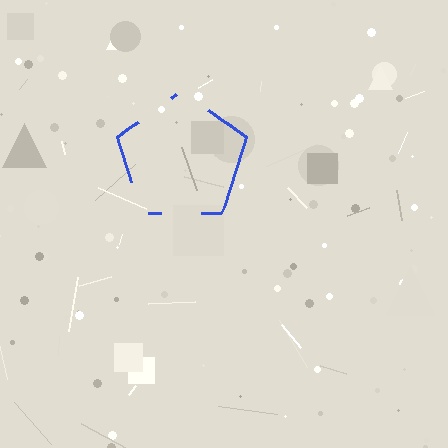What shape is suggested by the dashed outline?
The dashed outline suggests a pentagon.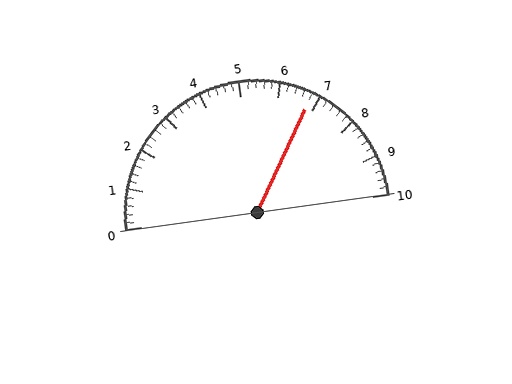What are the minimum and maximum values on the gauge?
The gauge ranges from 0 to 10.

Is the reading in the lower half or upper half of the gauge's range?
The reading is in the upper half of the range (0 to 10).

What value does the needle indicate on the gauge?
The needle indicates approximately 6.8.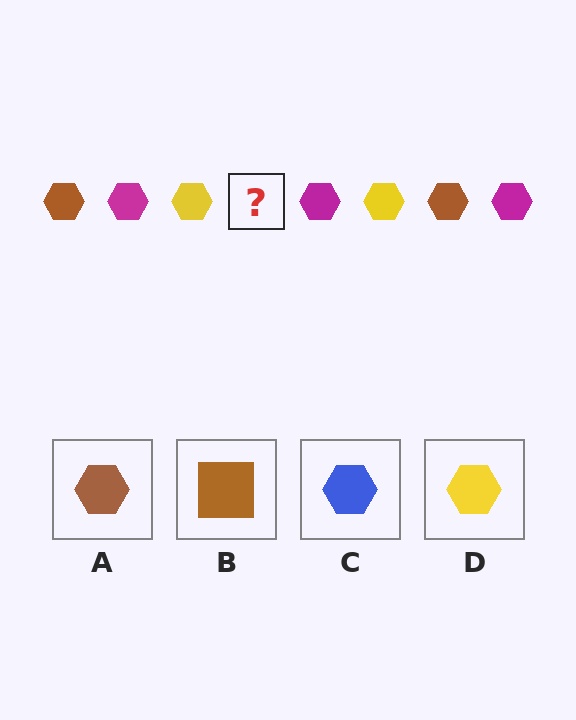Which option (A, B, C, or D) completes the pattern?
A.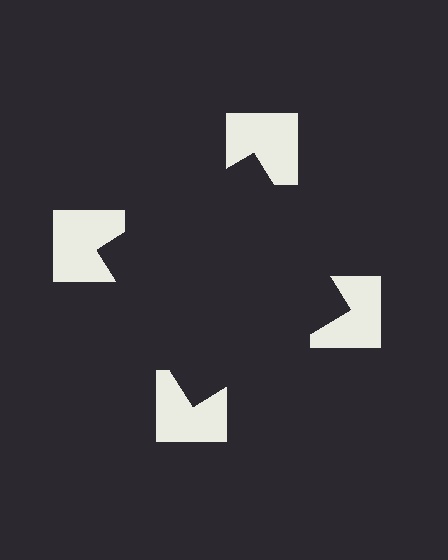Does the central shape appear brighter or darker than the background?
It typically appears slightly darker than the background, even though no actual brightness change is drawn.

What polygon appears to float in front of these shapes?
An illusory square — its edges are inferred from the aligned wedge cuts in the notched squares, not physically drawn.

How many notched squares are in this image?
There are 4 — one at each vertex of the illusory square.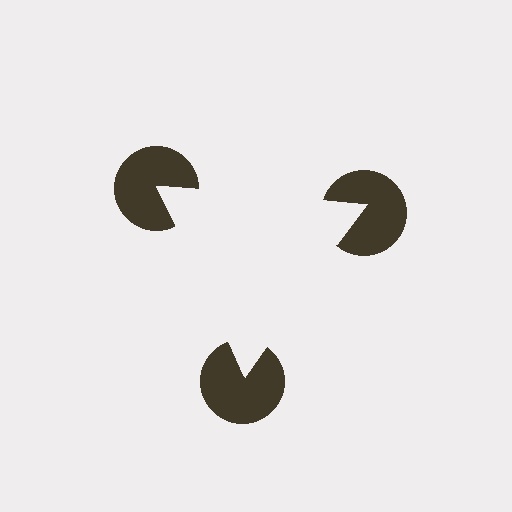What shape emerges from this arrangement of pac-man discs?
An illusory triangle — its edges are inferred from the aligned wedge cuts in the pac-man discs, not physically drawn.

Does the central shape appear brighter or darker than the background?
It typically appears slightly brighter than the background, even though no actual brightness change is drawn.